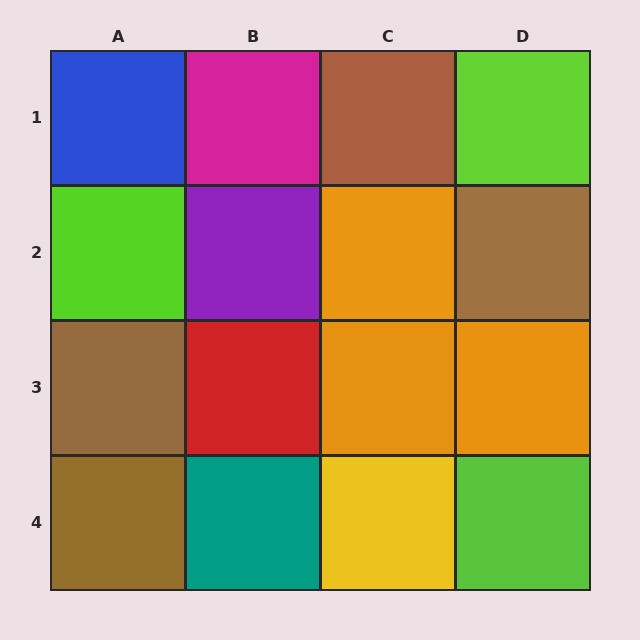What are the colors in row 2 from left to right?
Lime, purple, orange, brown.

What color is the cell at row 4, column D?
Lime.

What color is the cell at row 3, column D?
Orange.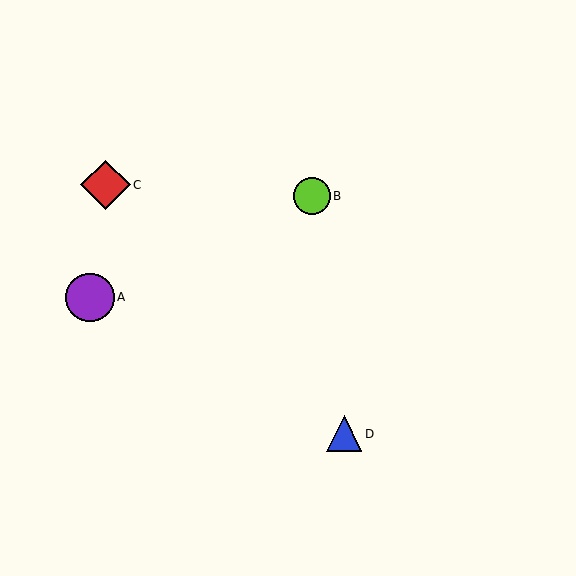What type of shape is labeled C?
Shape C is a red diamond.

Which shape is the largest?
The red diamond (labeled C) is the largest.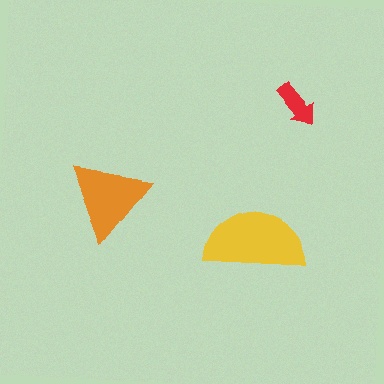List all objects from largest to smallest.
The yellow semicircle, the orange triangle, the red arrow.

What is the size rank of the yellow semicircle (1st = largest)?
1st.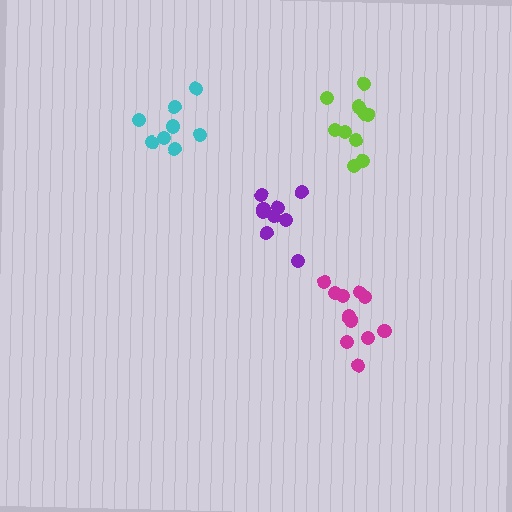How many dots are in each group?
Group 1: 11 dots, Group 2: 11 dots, Group 3: 8 dots, Group 4: 9 dots (39 total).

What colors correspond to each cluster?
The clusters are colored: lime, magenta, cyan, purple.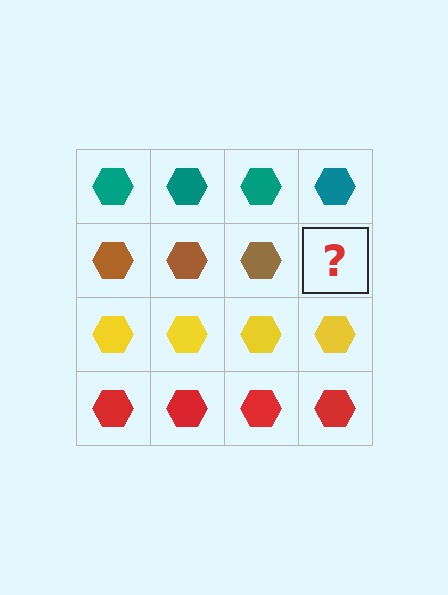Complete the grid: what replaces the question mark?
The question mark should be replaced with a brown hexagon.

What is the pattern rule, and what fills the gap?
The rule is that each row has a consistent color. The gap should be filled with a brown hexagon.